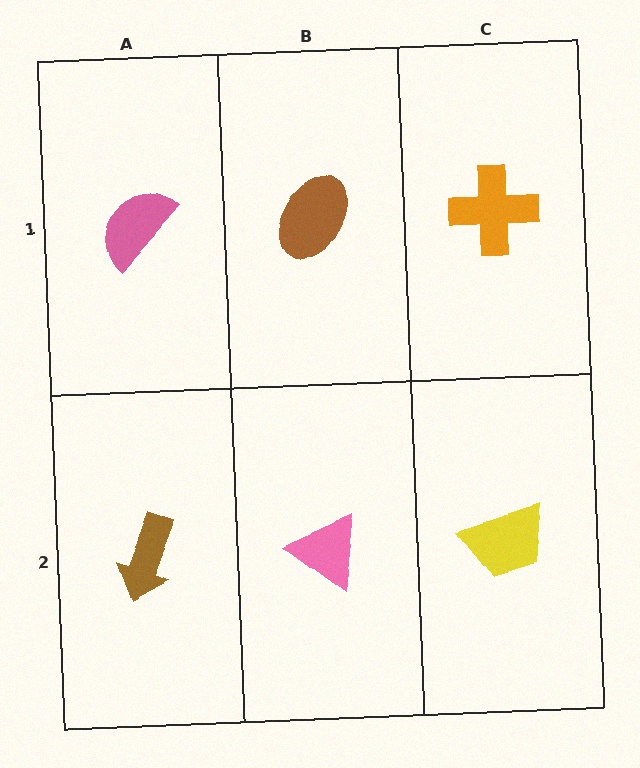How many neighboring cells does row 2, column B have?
3.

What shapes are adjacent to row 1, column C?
A yellow trapezoid (row 2, column C), a brown ellipse (row 1, column B).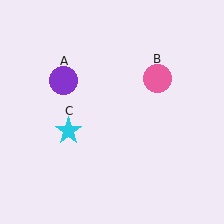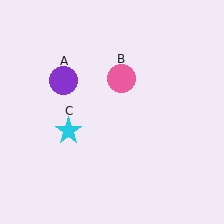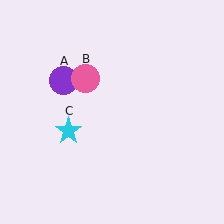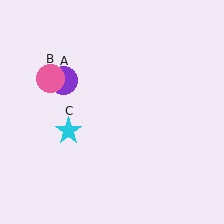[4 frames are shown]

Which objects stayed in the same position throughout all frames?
Purple circle (object A) and cyan star (object C) remained stationary.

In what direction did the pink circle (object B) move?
The pink circle (object B) moved left.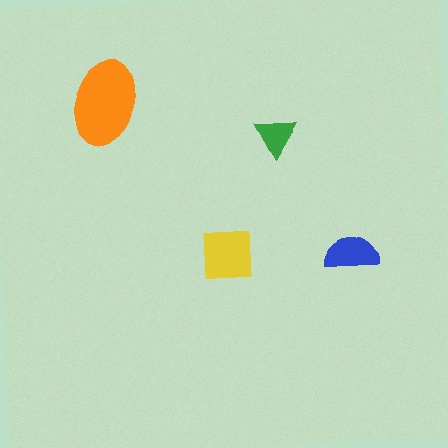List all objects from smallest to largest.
The green triangle, the blue semicircle, the yellow square, the orange ellipse.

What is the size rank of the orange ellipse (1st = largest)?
1st.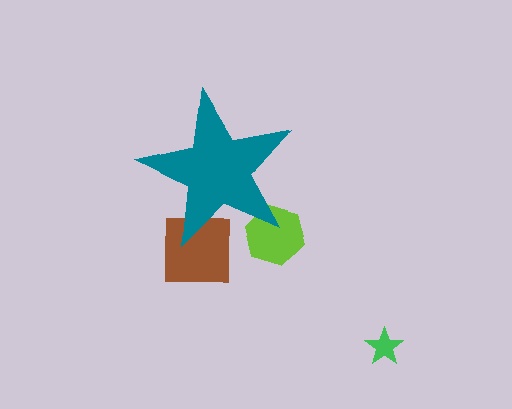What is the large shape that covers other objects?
A teal star.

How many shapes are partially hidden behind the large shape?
2 shapes are partially hidden.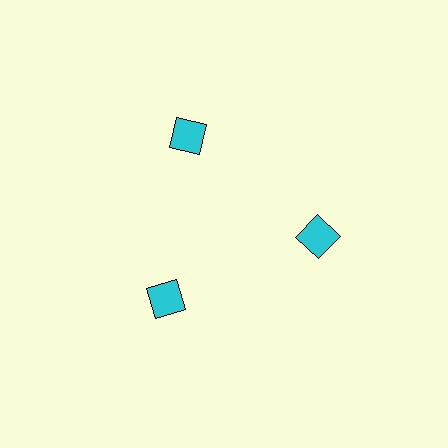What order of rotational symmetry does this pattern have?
This pattern has 3-fold rotational symmetry.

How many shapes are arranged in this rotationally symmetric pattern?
There are 3 shapes, arranged in 3 groups of 1.